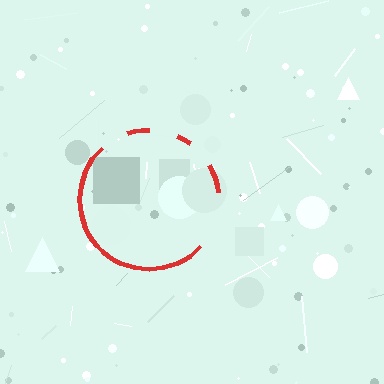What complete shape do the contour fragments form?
The contour fragments form a circle.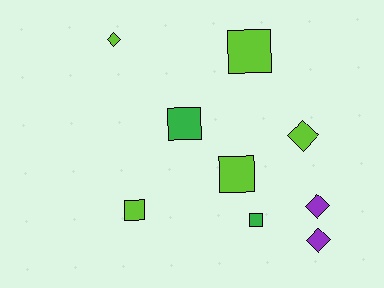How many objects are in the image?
There are 9 objects.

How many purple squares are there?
There are no purple squares.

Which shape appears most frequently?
Square, with 5 objects.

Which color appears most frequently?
Lime, with 5 objects.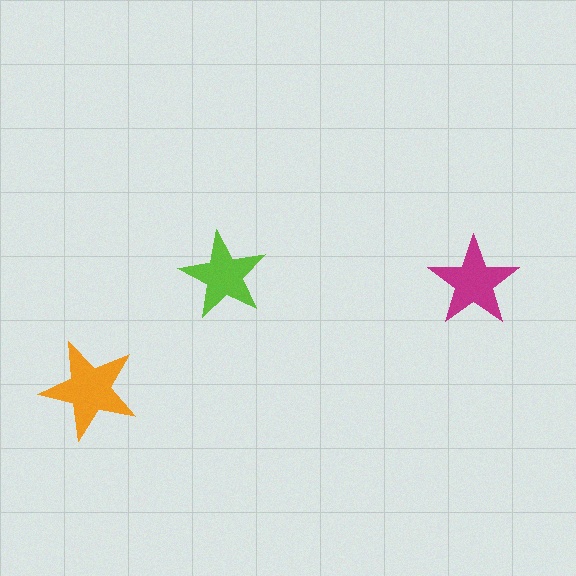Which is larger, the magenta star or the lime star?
The magenta one.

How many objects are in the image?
There are 3 objects in the image.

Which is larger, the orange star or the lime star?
The orange one.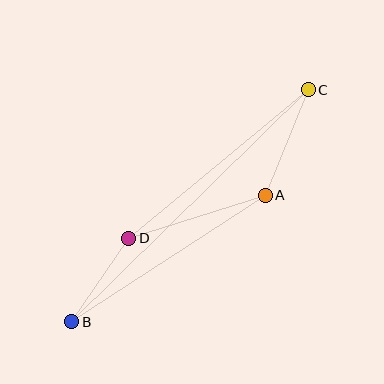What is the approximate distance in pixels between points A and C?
The distance between A and C is approximately 114 pixels.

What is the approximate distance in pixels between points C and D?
The distance between C and D is approximately 233 pixels.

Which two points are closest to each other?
Points B and D are closest to each other.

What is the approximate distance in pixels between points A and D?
The distance between A and D is approximately 143 pixels.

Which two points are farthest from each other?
Points B and C are farthest from each other.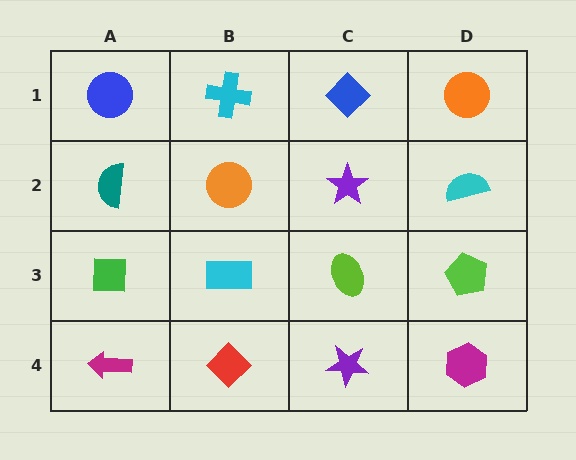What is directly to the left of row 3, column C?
A cyan rectangle.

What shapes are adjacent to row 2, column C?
A blue diamond (row 1, column C), a lime ellipse (row 3, column C), an orange circle (row 2, column B), a cyan semicircle (row 2, column D).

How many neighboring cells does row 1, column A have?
2.